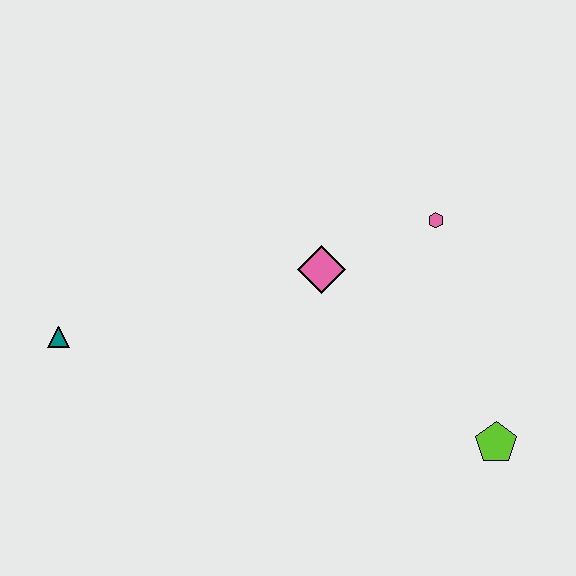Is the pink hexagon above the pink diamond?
Yes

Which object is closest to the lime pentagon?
The pink hexagon is closest to the lime pentagon.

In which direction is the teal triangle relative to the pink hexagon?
The teal triangle is to the left of the pink hexagon.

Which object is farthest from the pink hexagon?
The teal triangle is farthest from the pink hexagon.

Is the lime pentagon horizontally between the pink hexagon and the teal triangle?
No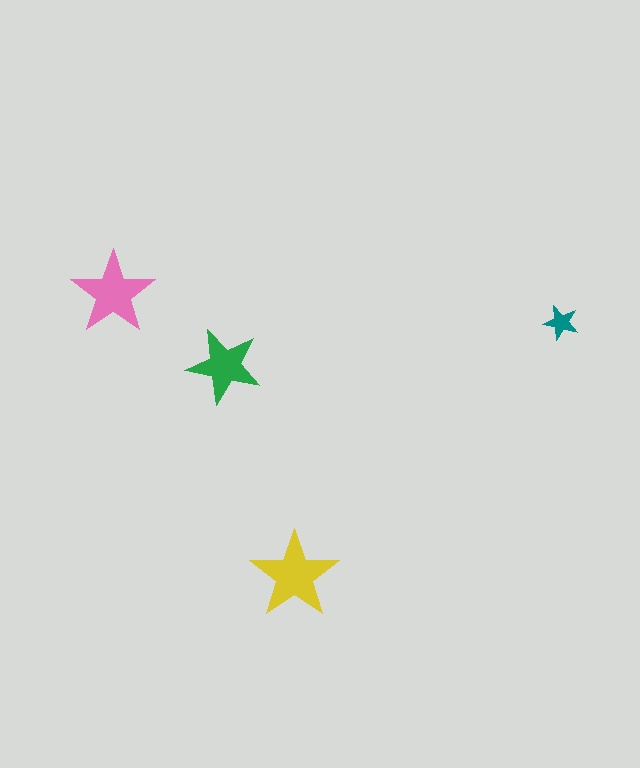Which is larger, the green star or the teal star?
The green one.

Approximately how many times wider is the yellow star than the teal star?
About 2.5 times wider.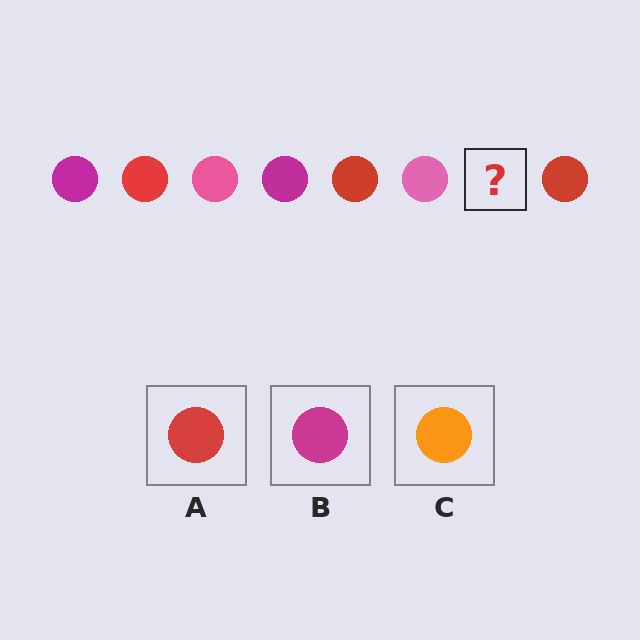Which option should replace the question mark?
Option B.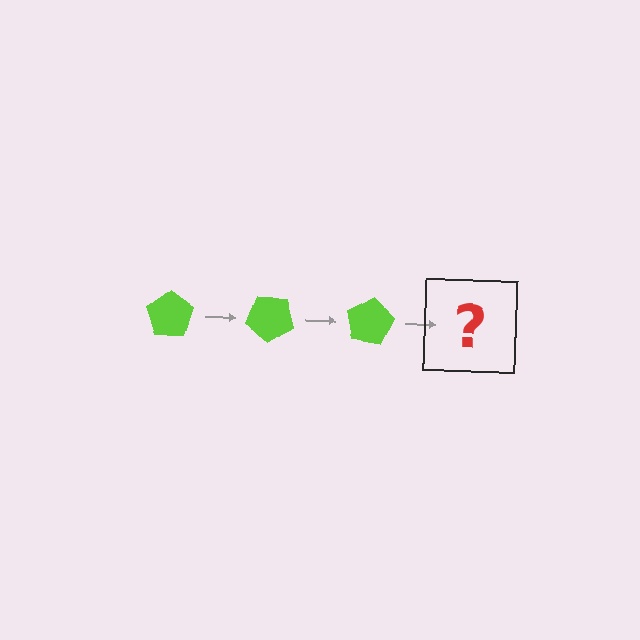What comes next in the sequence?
The next element should be a lime pentagon rotated 120 degrees.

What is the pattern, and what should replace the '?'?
The pattern is that the pentagon rotates 40 degrees each step. The '?' should be a lime pentagon rotated 120 degrees.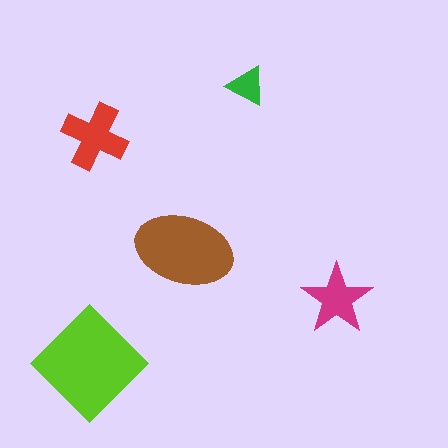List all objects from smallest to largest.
The green triangle, the magenta star, the red cross, the brown ellipse, the lime diamond.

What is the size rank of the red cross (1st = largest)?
3rd.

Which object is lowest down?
The lime diamond is bottommost.